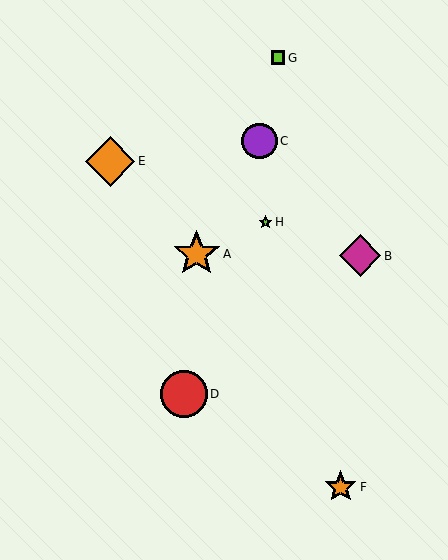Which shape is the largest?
The orange diamond (labeled E) is the largest.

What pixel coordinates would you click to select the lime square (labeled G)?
Click at (278, 58) to select the lime square G.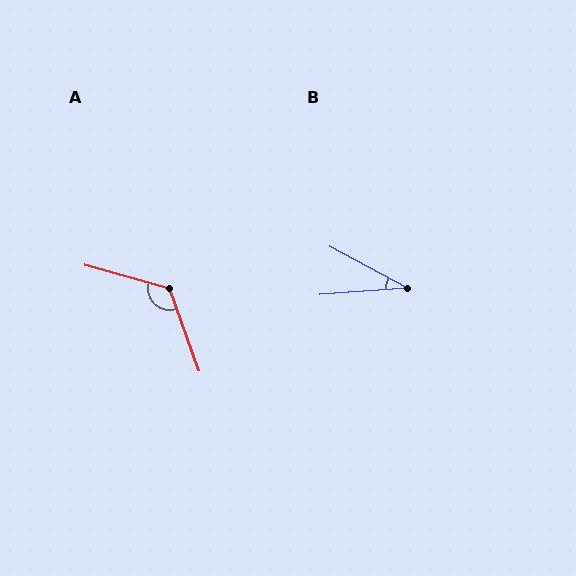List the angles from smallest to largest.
B (33°), A (125°).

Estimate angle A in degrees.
Approximately 125 degrees.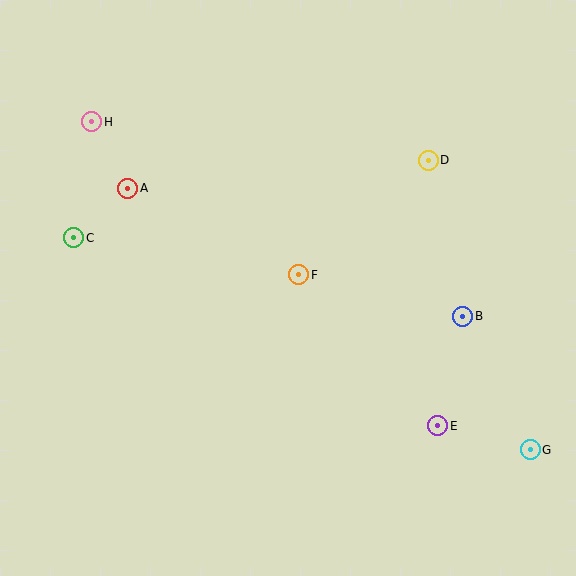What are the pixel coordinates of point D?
Point D is at (428, 160).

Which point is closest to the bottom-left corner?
Point C is closest to the bottom-left corner.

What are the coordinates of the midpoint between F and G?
The midpoint between F and G is at (414, 362).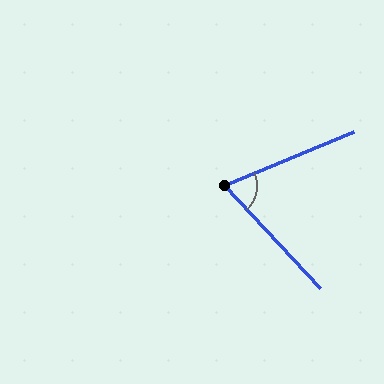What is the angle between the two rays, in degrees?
Approximately 69 degrees.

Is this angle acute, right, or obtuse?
It is acute.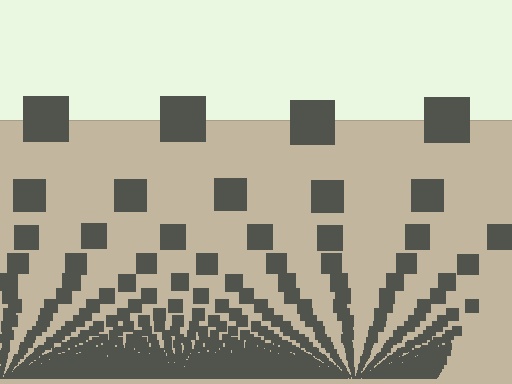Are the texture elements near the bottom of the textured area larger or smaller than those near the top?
Smaller. The gradient is inverted — elements near the bottom are smaller and denser.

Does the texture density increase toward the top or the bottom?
Density increases toward the bottom.